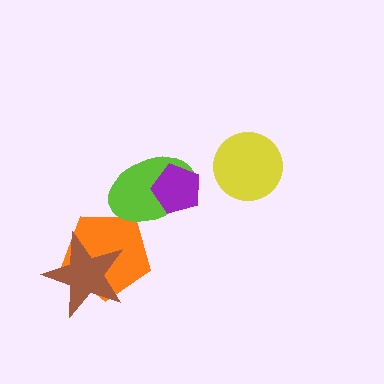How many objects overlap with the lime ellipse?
2 objects overlap with the lime ellipse.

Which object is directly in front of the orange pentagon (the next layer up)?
The brown star is directly in front of the orange pentagon.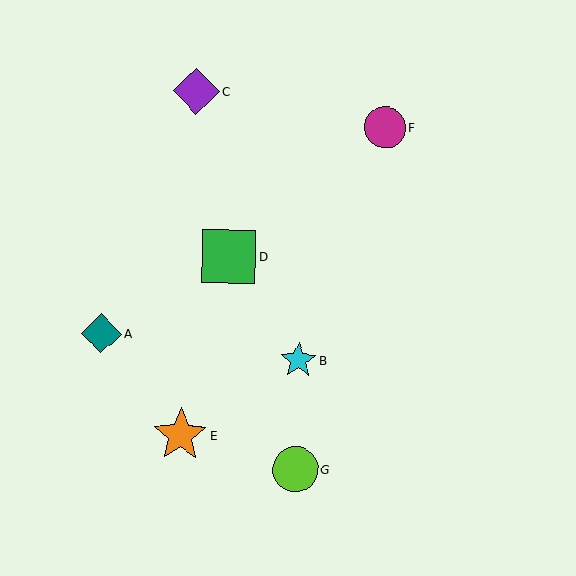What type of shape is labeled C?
Shape C is a purple diamond.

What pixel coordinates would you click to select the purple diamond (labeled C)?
Click at (196, 91) to select the purple diamond C.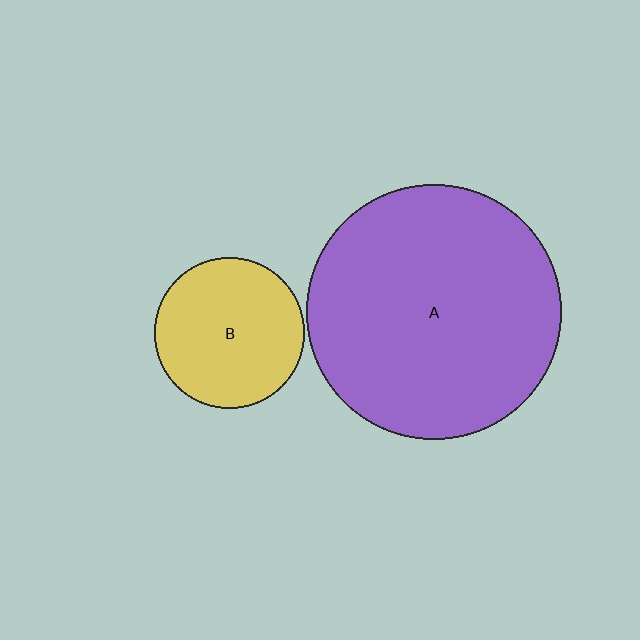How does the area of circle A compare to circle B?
Approximately 2.9 times.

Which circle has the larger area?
Circle A (purple).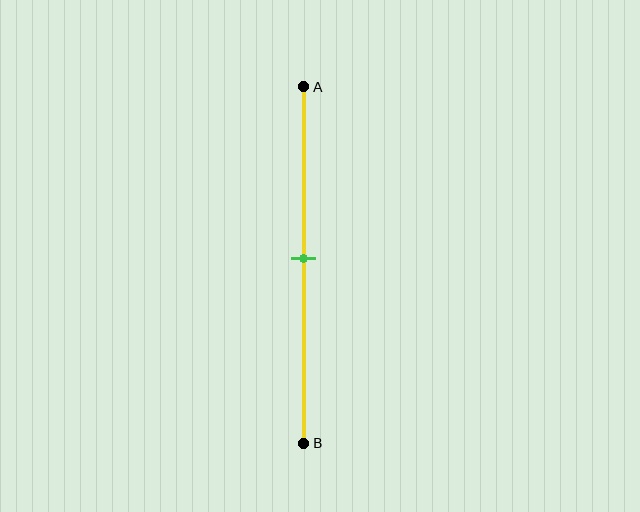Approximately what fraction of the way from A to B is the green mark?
The green mark is approximately 50% of the way from A to B.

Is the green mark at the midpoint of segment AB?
Yes, the mark is approximately at the midpoint.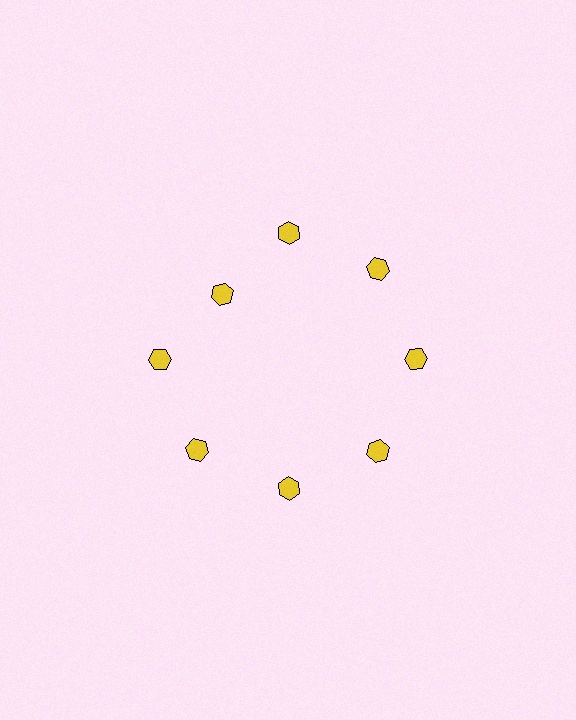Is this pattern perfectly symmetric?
No. The 8 yellow hexagons are arranged in a ring, but one element near the 10 o'clock position is pulled inward toward the center, breaking the 8-fold rotational symmetry.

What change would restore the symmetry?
The symmetry would be restored by moving it outward, back onto the ring so that all 8 hexagons sit at equal angles and equal distance from the center.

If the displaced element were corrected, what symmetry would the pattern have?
It would have 8-fold rotational symmetry — the pattern would map onto itself every 45 degrees.